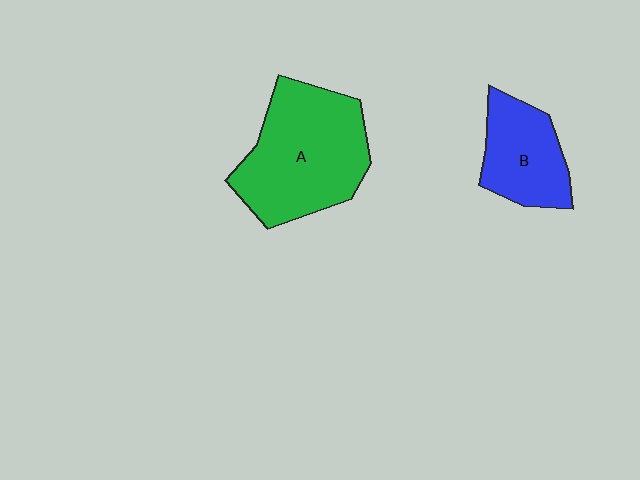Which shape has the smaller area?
Shape B (blue).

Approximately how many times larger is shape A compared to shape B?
Approximately 1.8 times.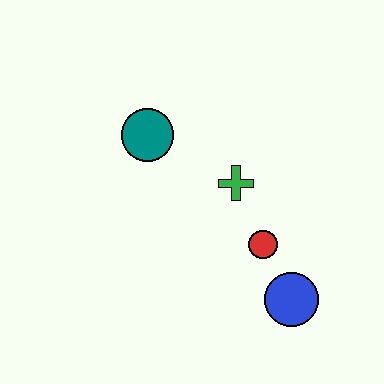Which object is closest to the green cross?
The red circle is closest to the green cross.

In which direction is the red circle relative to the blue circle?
The red circle is above the blue circle.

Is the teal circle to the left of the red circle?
Yes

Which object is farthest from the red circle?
The teal circle is farthest from the red circle.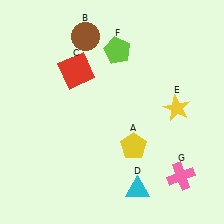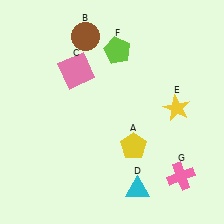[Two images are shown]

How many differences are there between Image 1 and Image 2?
There is 1 difference between the two images.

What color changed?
The square (C) changed from red in Image 1 to pink in Image 2.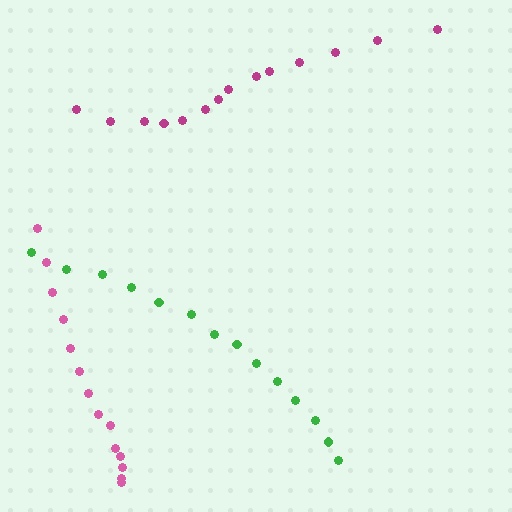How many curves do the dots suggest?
There are 3 distinct paths.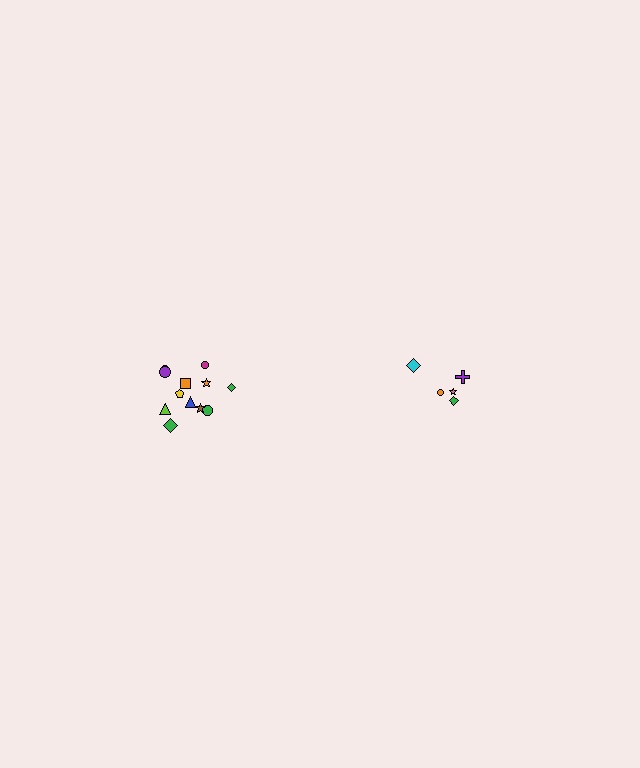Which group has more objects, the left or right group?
The left group.